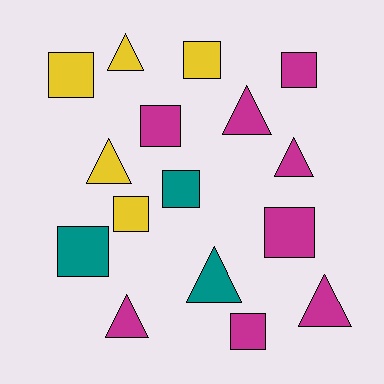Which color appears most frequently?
Magenta, with 8 objects.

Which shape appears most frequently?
Square, with 9 objects.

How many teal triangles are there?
There is 1 teal triangle.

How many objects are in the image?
There are 16 objects.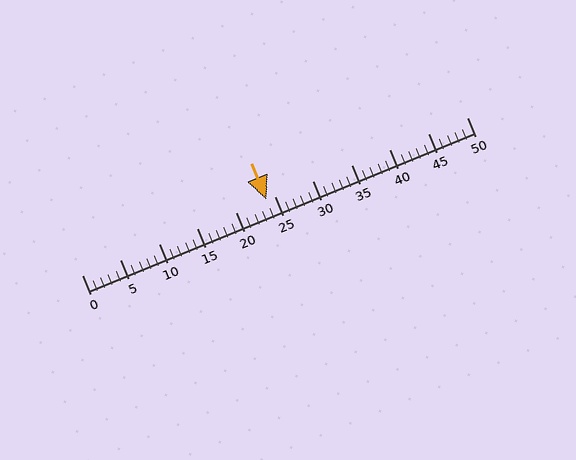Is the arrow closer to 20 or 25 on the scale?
The arrow is closer to 25.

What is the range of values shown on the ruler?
The ruler shows values from 0 to 50.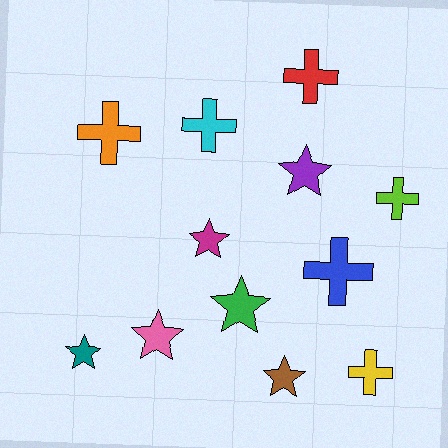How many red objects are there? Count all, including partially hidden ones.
There is 1 red object.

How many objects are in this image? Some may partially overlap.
There are 12 objects.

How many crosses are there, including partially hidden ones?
There are 6 crosses.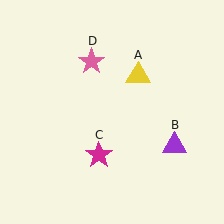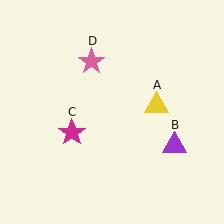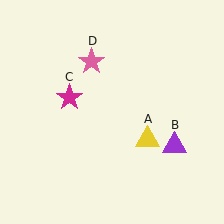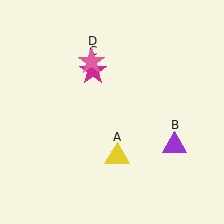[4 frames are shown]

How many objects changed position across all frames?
2 objects changed position: yellow triangle (object A), magenta star (object C).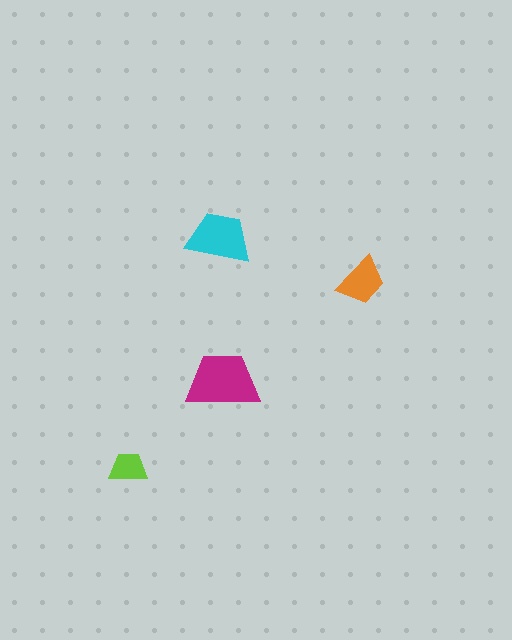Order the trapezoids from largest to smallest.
the magenta one, the cyan one, the orange one, the lime one.